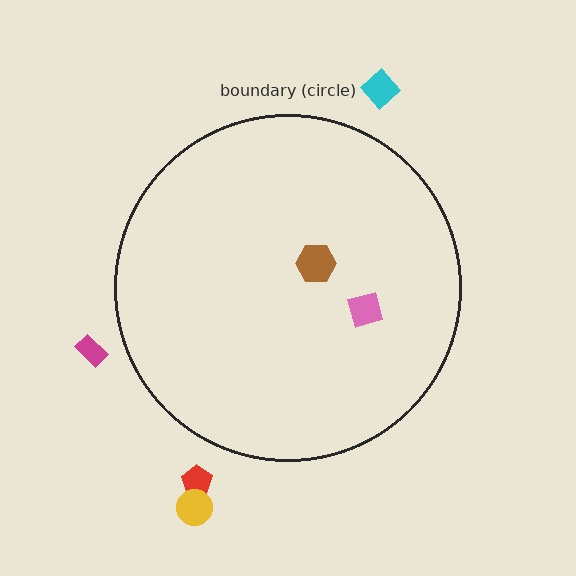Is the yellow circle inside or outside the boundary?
Outside.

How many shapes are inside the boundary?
2 inside, 4 outside.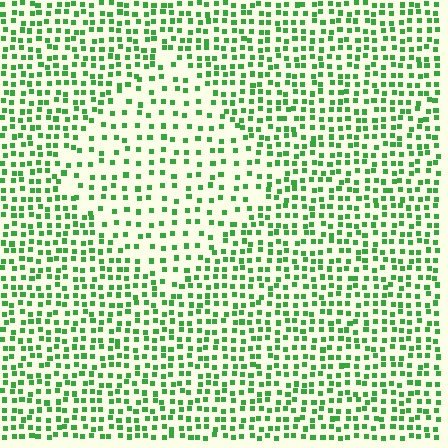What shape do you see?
I see a diamond.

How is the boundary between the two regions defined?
The boundary is defined by a change in element density (approximately 1.9x ratio). All elements are the same color, size, and shape.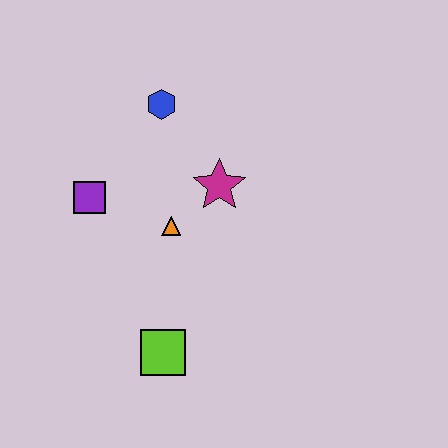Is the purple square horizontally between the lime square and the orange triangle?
No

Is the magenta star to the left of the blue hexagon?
No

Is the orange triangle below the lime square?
No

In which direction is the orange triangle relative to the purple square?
The orange triangle is to the right of the purple square.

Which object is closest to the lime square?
The orange triangle is closest to the lime square.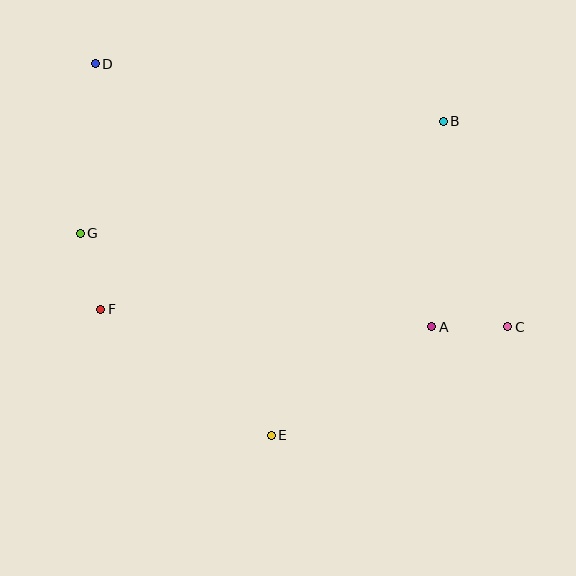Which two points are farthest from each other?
Points C and D are farthest from each other.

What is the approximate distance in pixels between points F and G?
The distance between F and G is approximately 79 pixels.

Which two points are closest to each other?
Points A and C are closest to each other.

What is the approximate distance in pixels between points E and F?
The distance between E and F is approximately 212 pixels.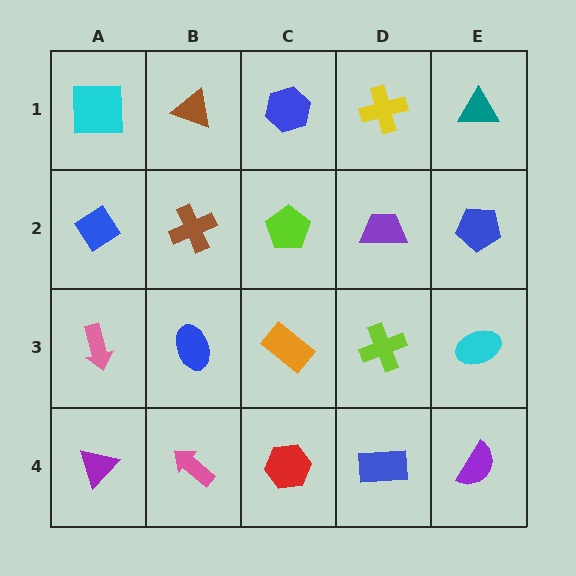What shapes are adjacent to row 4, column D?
A lime cross (row 3, column D), a red hexagon (row 4, column C), a purple semicircle (row 4, column E).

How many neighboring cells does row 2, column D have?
4.